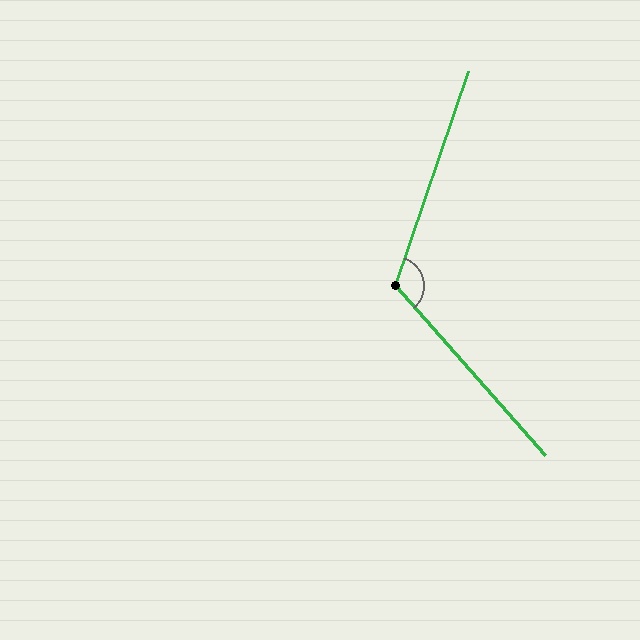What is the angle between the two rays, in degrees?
Approximately 119 degrees.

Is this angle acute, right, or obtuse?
It is obtuse.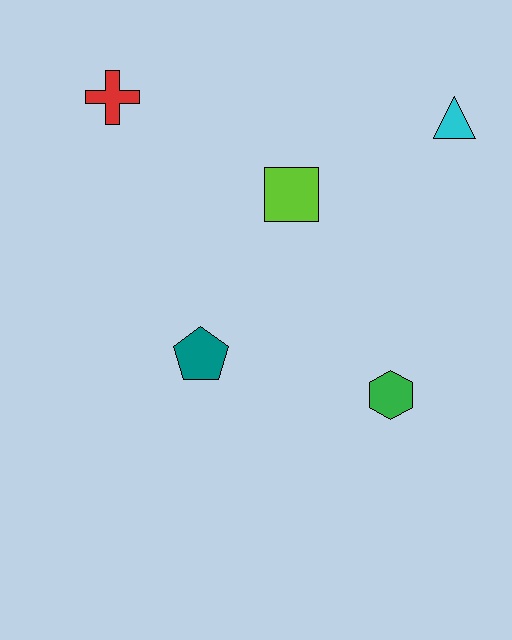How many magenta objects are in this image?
There are no magenta objects.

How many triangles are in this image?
There is 1 triangle.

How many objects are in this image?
There are 5 objects.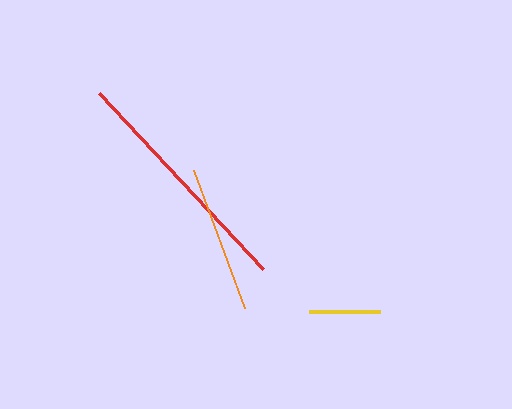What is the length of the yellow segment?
The yellow segment is approximately 72 pixels long.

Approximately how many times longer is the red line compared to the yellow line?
The red line is approximately 3.3 times the length of the yellow line.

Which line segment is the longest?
The red line is the longest at approximately 240 pixels.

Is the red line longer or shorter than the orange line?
The red line is longer than the orange line.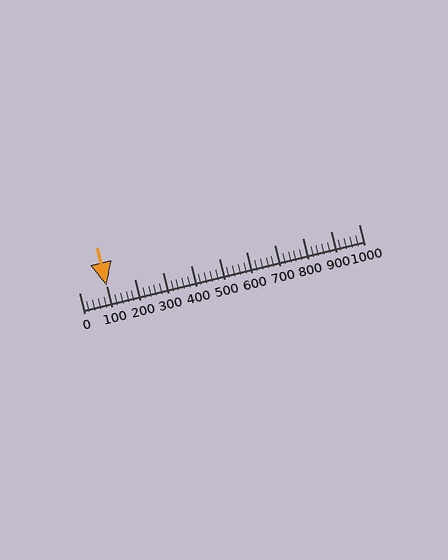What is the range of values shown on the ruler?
The ruler shows values from 0 to 1000.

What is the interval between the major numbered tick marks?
The major tick marks are spaced 100 units apart.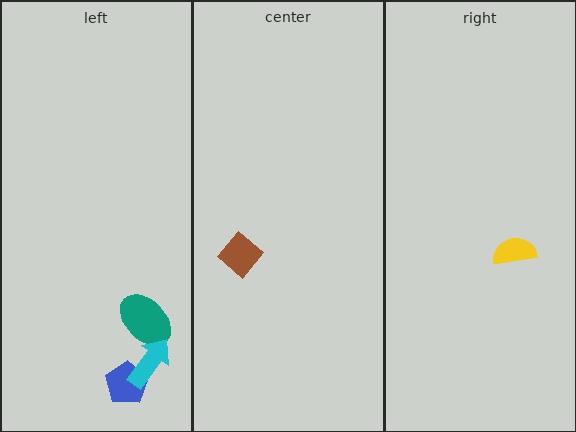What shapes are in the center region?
The brown diamond.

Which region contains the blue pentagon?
The left region.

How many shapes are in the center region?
1.